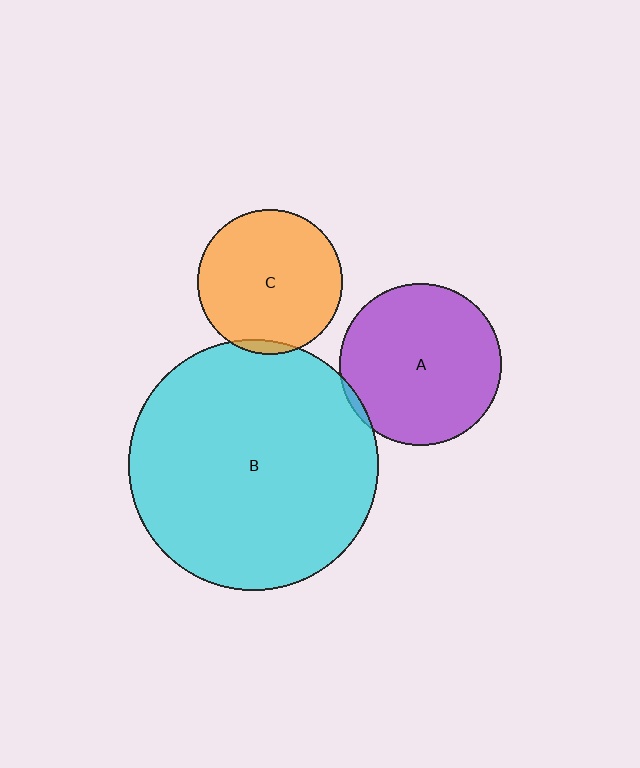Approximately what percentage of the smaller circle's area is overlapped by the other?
Approximately 5%.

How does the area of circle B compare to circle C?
Approximately 3.0 times.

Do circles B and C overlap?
Yes.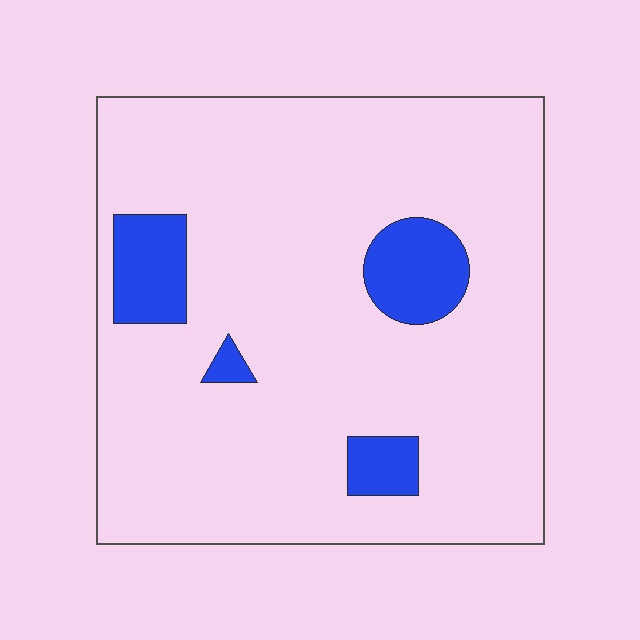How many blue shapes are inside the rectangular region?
4.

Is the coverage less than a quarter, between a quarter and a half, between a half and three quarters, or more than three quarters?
Less than a quarter.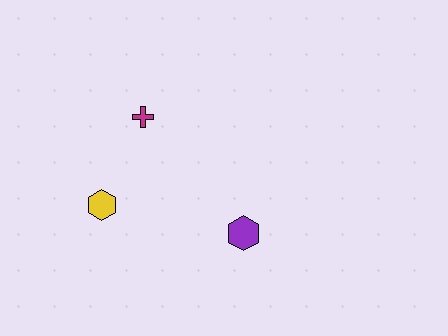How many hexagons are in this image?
There are 2 hexagons.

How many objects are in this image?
There are 3 objects.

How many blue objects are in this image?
There are no blue objects.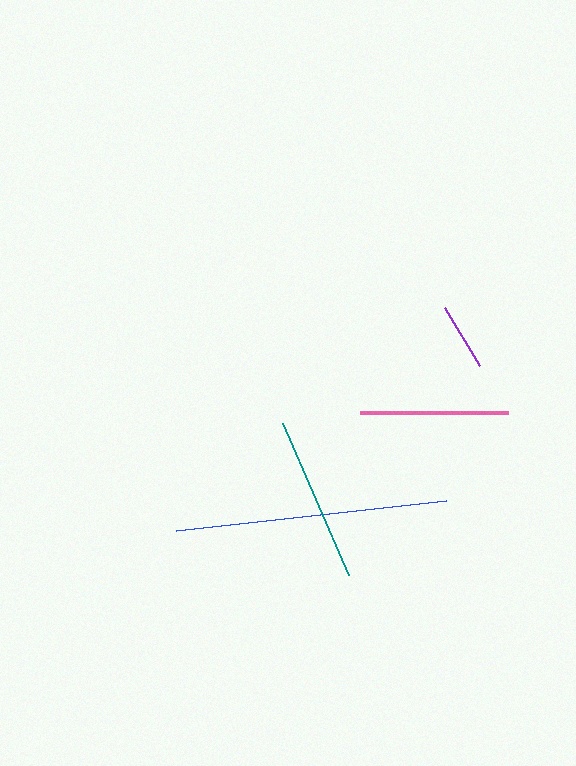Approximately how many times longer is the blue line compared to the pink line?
The blue line is approximately 1.8 times the length of the pink line.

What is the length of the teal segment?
The teal segment is approximately 166 pixels long.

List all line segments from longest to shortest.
From longest to shortest: blue, teal, pink, purple.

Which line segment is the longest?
The blue line is the longest at approximately 271 pixels.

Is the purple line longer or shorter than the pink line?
The pink line is longer than the purple line.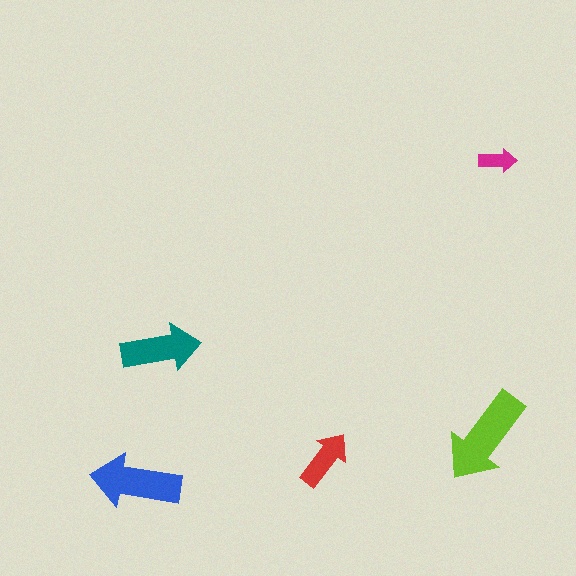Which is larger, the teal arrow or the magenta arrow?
The teal one.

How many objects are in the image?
There are 5 objects in the image.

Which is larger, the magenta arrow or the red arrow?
The red one.